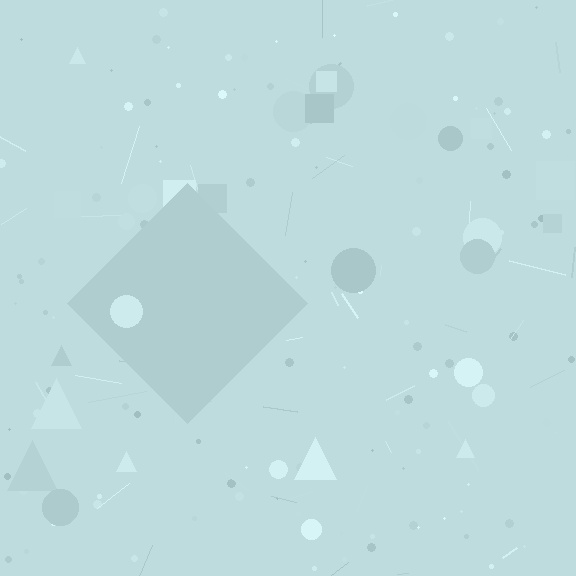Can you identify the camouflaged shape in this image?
The camouflaged shape is a diamond.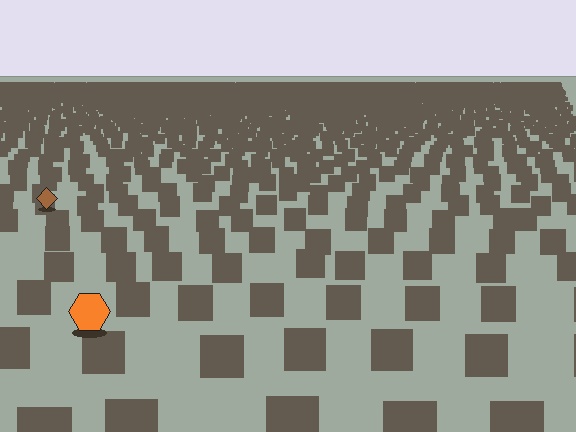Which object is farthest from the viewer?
The brown diamond is farthest from the viewer. It appears smaller and the ground texture around it is denser.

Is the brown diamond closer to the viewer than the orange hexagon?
No. The orange hexagon is closer — you can tell from the texture gradient: the ground texture is coarser near it.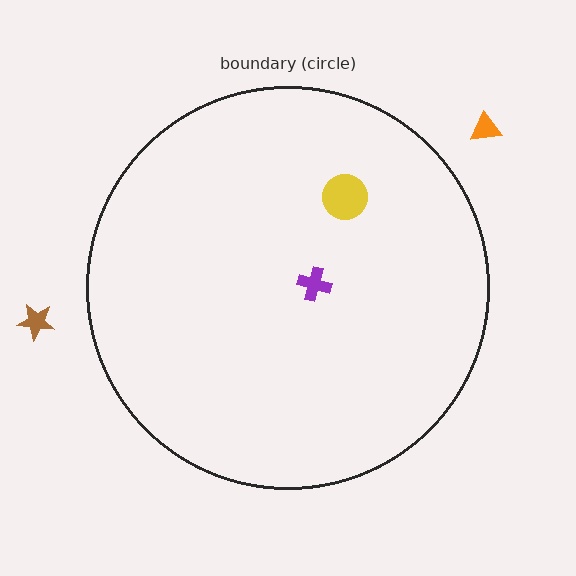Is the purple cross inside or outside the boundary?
Inside.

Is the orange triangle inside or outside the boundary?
Outside.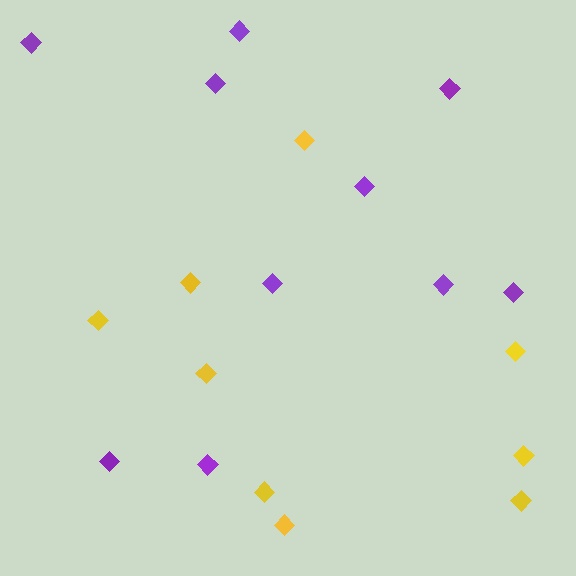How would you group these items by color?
There are 2 groups: one group of yellow diamonds (9) and one group of purple diamonds (10).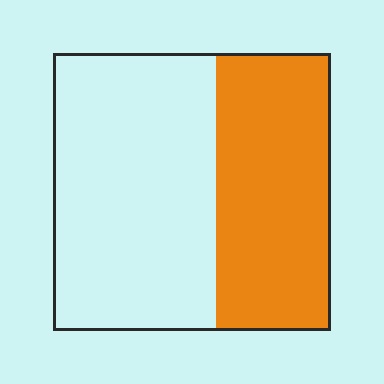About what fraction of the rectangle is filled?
About two fifths (2/5).